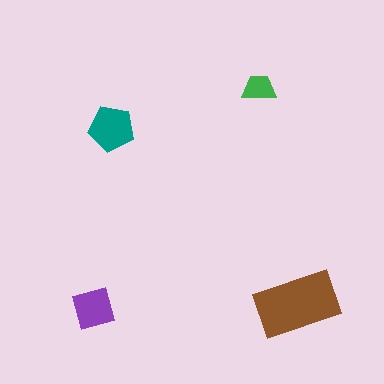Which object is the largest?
The brown rectangle.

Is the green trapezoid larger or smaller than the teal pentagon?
Smaller.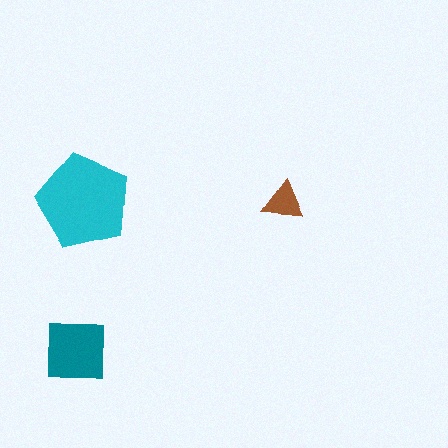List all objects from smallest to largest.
The brown triangle, the teal square, the cyan pentagon.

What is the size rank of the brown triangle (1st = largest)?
3rd.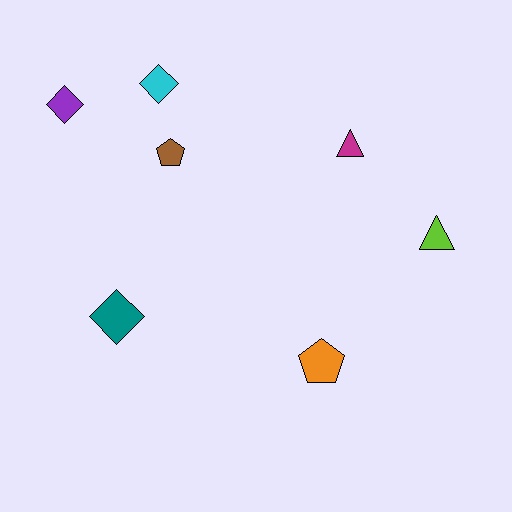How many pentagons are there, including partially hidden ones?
There are 2 pentagons.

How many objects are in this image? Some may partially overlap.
There are 7 objects.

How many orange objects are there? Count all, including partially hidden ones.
There is 1 orange object.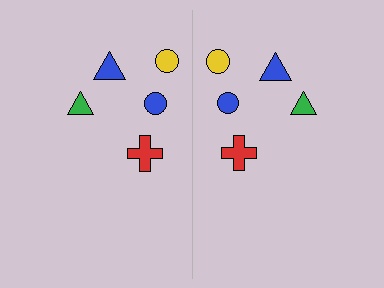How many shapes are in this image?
There are 10 shapes in this image.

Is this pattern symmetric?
Yes, this pattern has bilateral (reflection) symmetry.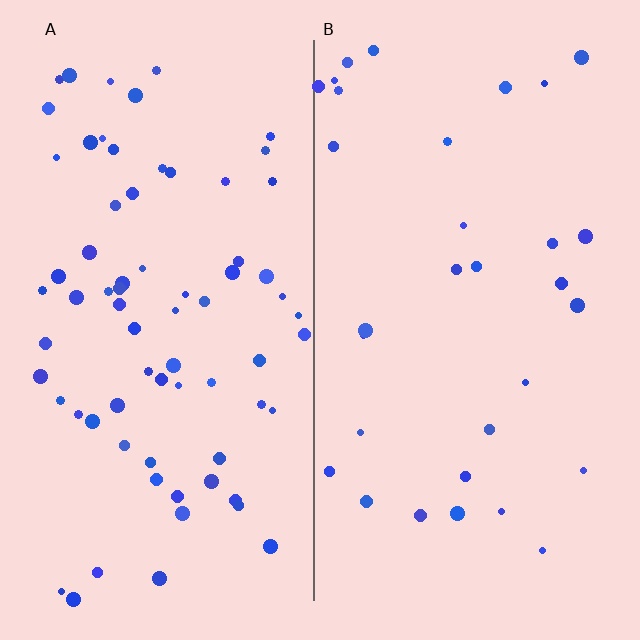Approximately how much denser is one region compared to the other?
Approximately 2.3× — region A over region B.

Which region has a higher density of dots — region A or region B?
A (the left).